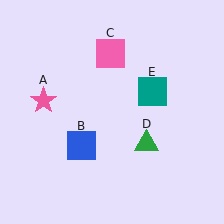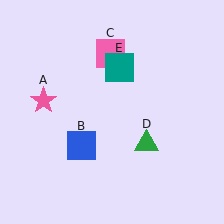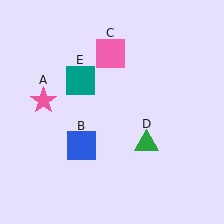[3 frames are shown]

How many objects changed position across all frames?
1 object changed position: teal square (object E).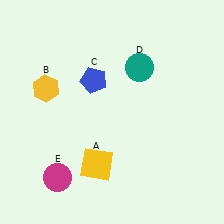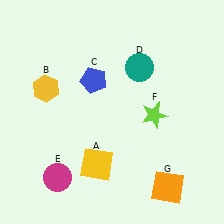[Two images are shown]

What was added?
A lime star (F), an orange square (G) were added in Image 2.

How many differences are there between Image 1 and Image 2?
There are 2 differences between the two images.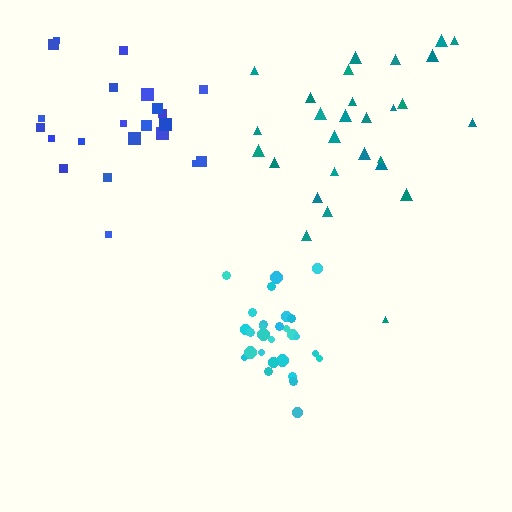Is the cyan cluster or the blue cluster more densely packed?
Cyan.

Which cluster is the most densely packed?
Cyan.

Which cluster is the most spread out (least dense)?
Teal.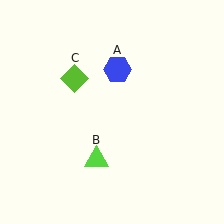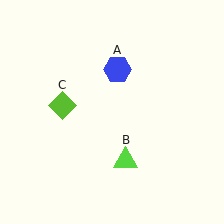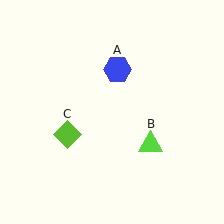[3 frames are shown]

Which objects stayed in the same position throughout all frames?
Blue hexagon (object A) remained stationary.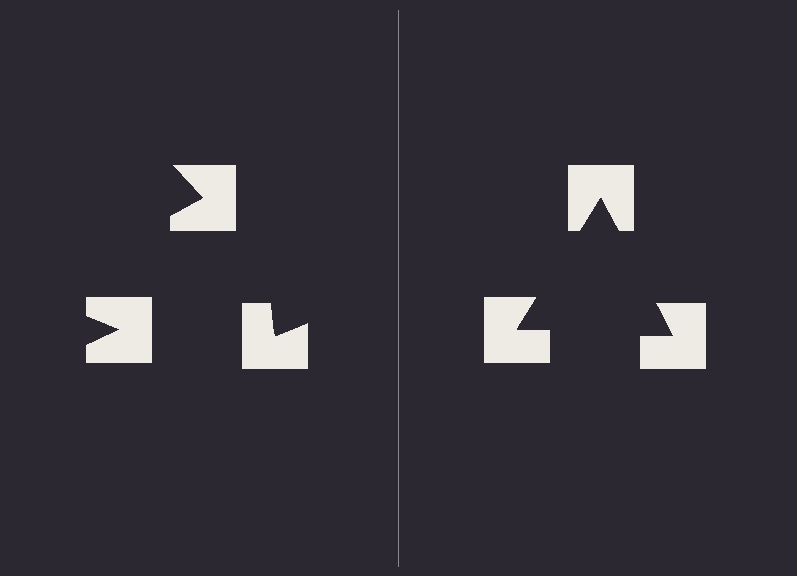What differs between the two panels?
The notched squares are positioned identically on both sides; only the wedge orientations differ. On the right they align to a triangle; on the left they are misaligned.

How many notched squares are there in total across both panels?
6 — 3 on each side.